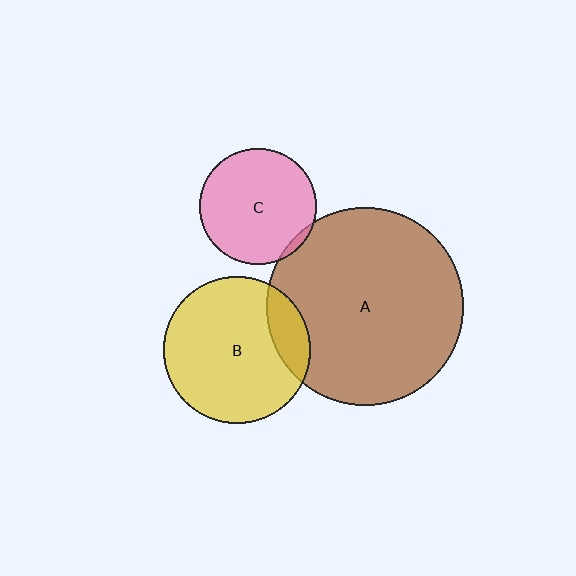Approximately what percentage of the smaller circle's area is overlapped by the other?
Approximately 15%.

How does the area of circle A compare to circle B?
Approximately 1.8 times.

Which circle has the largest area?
Circle A (brown).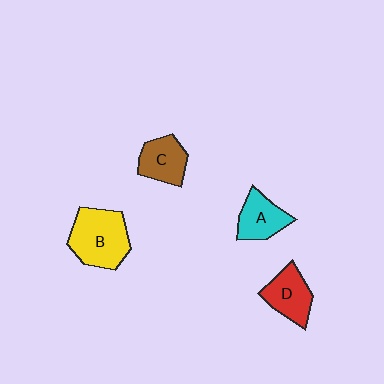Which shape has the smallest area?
Shape C (brown).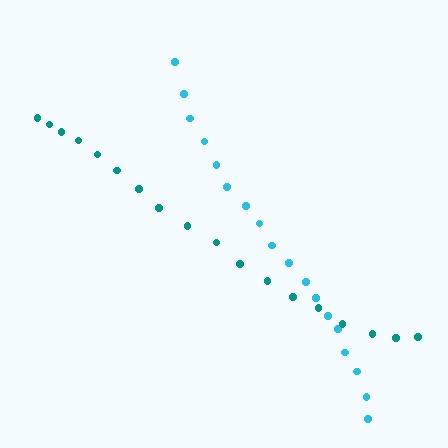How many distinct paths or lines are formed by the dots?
There are 2 distinct paths.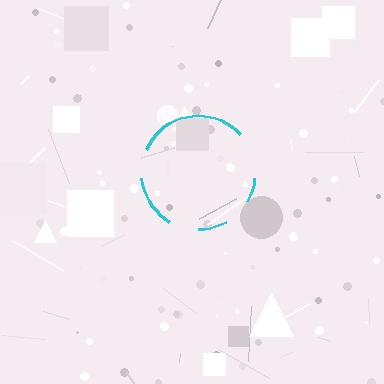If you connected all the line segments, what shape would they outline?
They would outline a circle.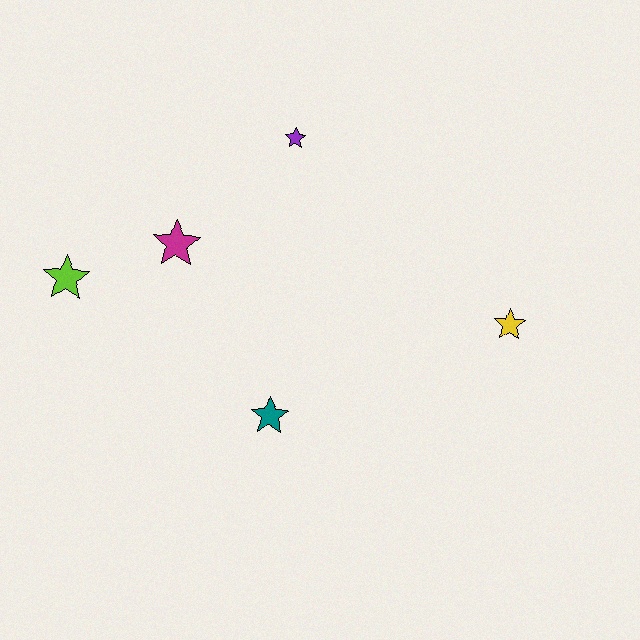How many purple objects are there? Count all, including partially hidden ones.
There is 1 purple object.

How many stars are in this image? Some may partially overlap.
There are 5 stars.